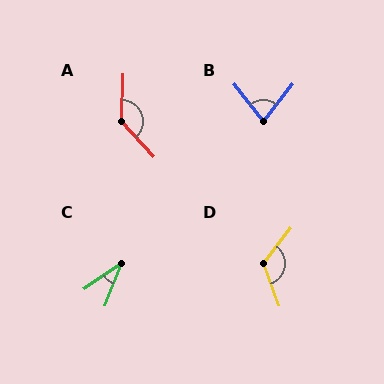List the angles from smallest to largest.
C (34°), B (76°), D (122°), A (135°).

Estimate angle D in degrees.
Approximately 122 degrees.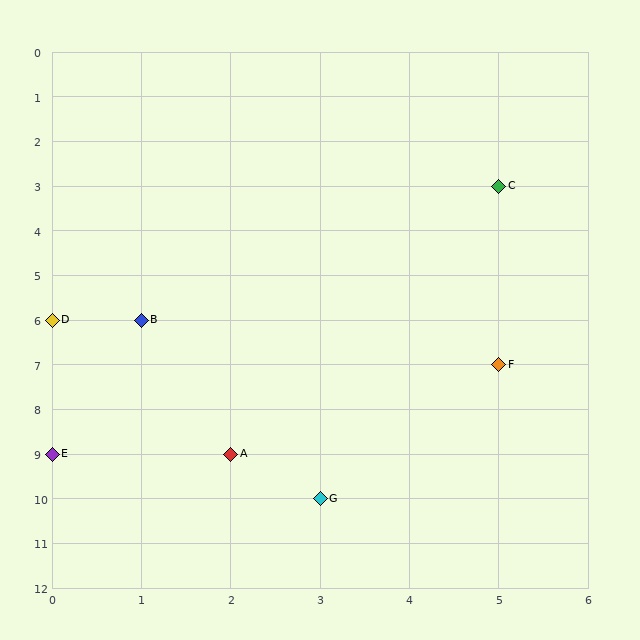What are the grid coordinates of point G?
Point G is at grid coordinates (3, 10).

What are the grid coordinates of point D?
Point D is at grid coordinates (0, 6).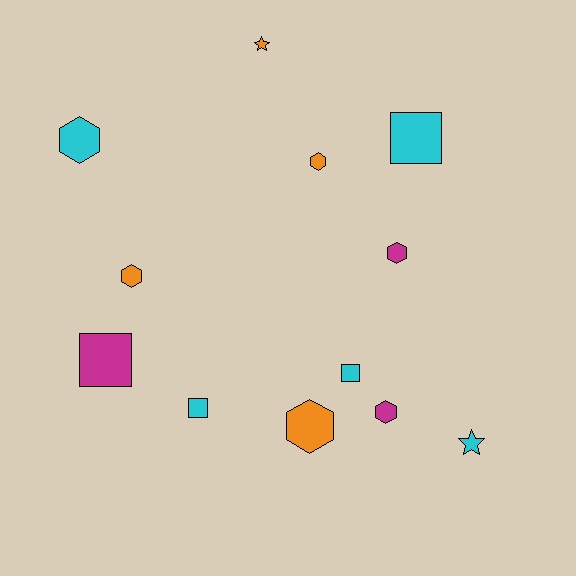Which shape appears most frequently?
Hexagon, with 6 objects.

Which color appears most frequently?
Cyan, with 5 objects.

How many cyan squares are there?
There are 3 cyan squares.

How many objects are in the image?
There are 12 objects.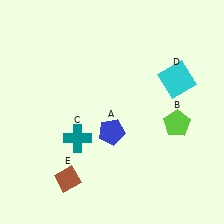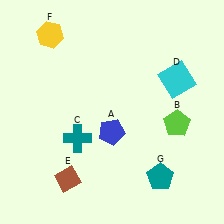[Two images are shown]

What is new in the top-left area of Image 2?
A yellow hexagon (F) was added in the top-left area of Image 2.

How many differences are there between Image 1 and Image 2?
There are 2 differences between the two images.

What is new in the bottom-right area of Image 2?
A teal pentagon (G) was added in the bottom-right area of Image 2.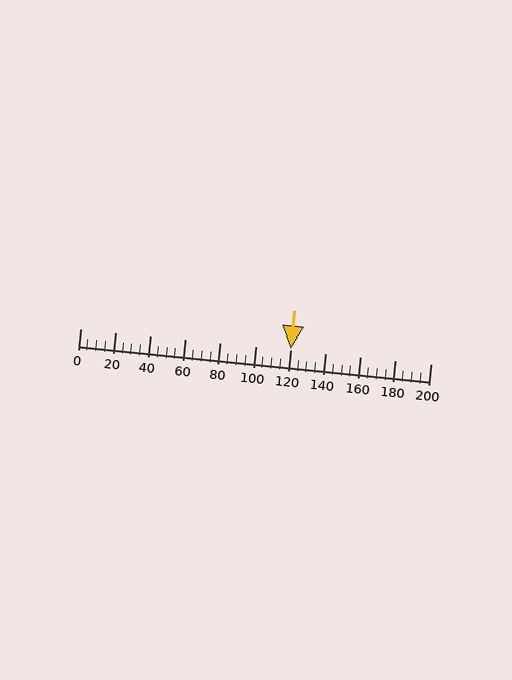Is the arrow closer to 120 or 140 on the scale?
The arrow is closer to 120.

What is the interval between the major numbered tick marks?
The major tick marks are spaced 20 units apart.